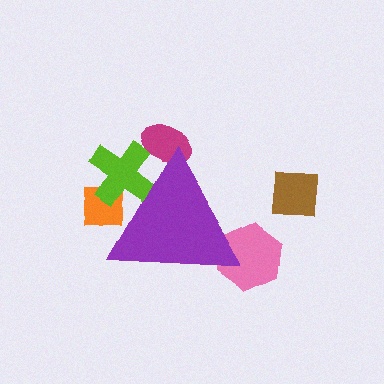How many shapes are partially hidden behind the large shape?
4 shapes are partially hidden.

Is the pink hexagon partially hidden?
Yes, the pink hexagon is partially hidden behind the purple triangle.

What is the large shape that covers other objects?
A purple triangle.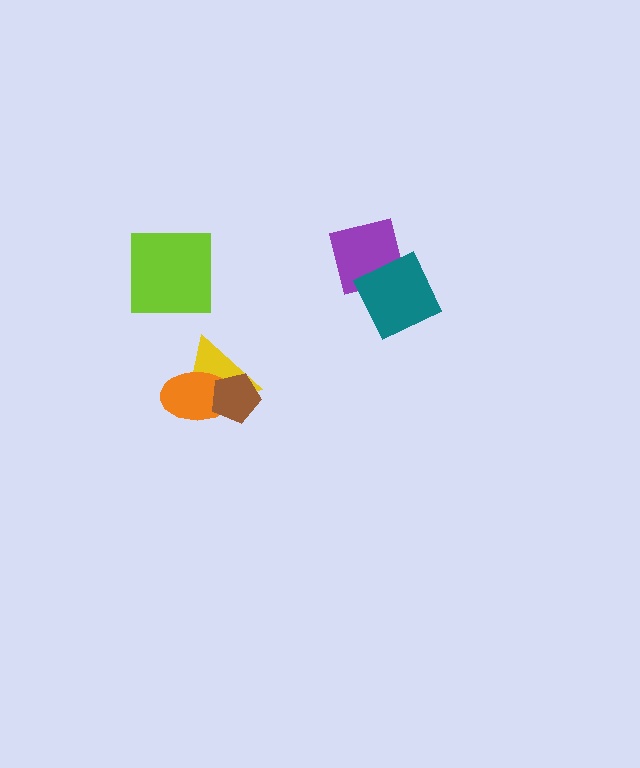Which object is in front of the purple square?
The teal diamond is in front of the purple square.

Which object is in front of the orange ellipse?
The brown pentagon is in front of the orange ellipse.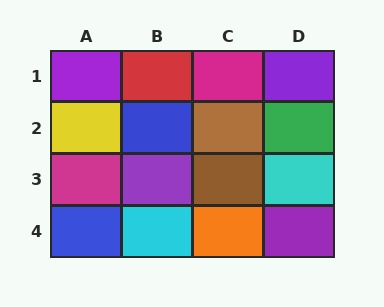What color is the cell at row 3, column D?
Cyan.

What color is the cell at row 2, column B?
Blue.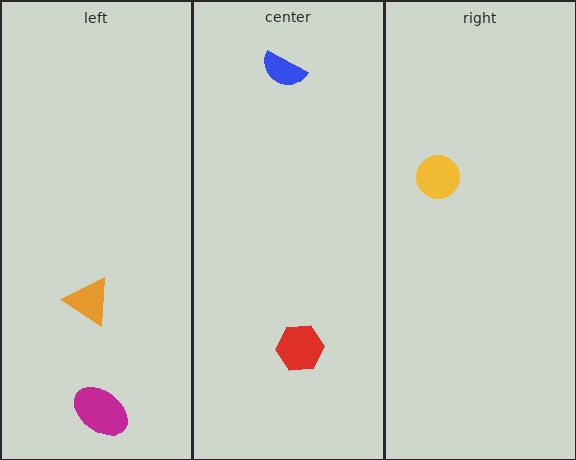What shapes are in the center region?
The red hexagon, the blue semicircle.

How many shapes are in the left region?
2.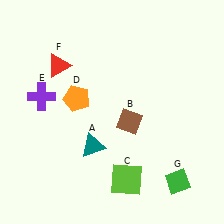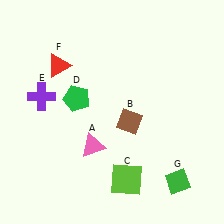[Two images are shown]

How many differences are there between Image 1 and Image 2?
There are 2 differences between the two images.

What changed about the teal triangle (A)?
In Image 1, A is teal. In Image 2, it changed to pink.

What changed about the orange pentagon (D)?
In Image 1, D is orange. In Image 2, it changed to green.